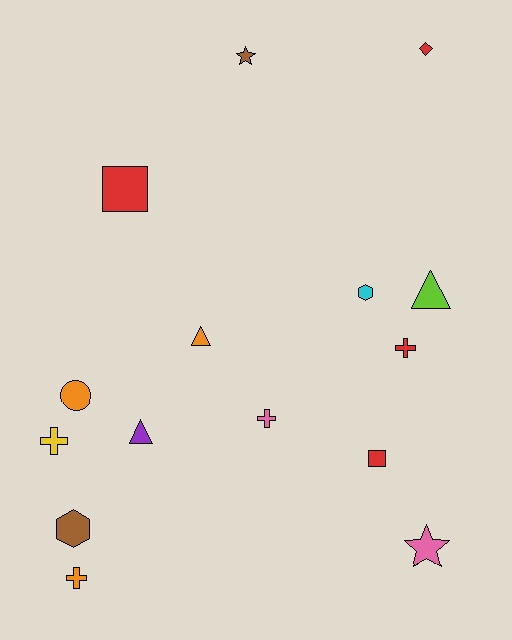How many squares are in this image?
There are 2 squares.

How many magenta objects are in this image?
There are no magenta objects.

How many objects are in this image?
There are 15 objects.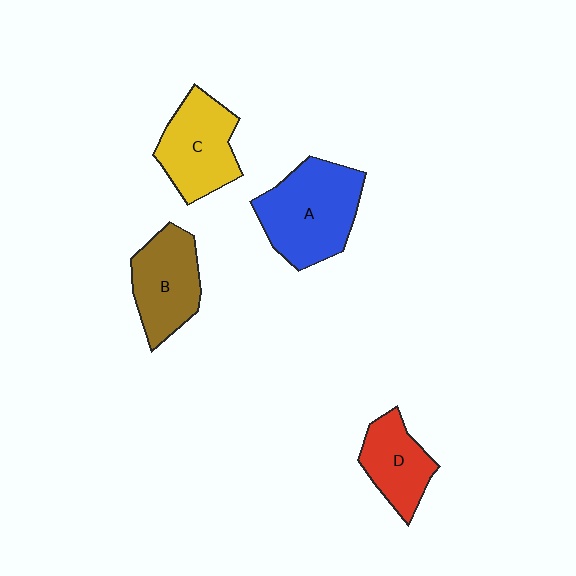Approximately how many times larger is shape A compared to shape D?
Approximately 1.6 times.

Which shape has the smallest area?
Shape D (red).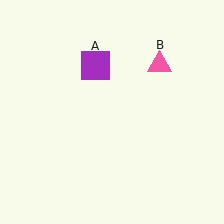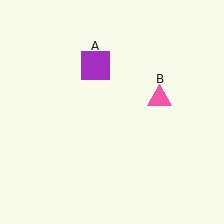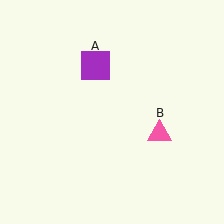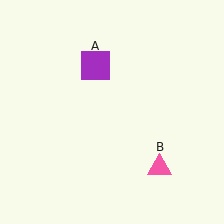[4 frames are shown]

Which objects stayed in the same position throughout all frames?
Purple square (object A) remained stationary.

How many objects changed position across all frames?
1 object changed position: pink triangle (object B).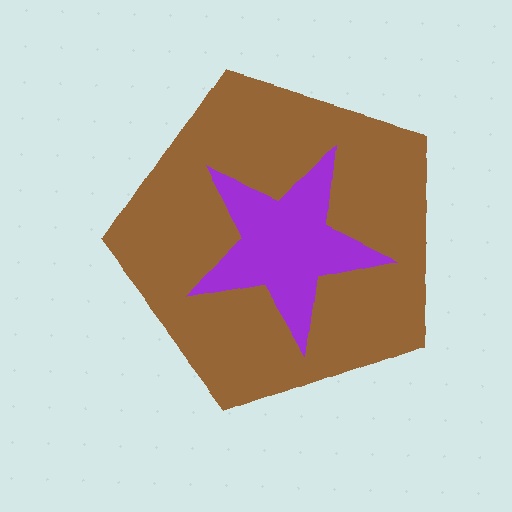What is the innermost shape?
The purple star.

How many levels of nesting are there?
2.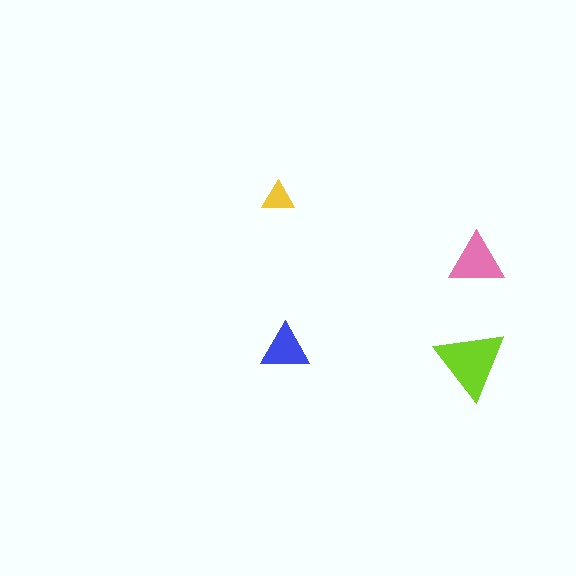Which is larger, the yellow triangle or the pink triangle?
The pink one.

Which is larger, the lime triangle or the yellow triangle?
The lime one.